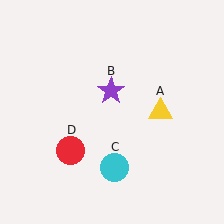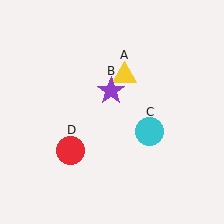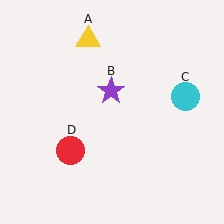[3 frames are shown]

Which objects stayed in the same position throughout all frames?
Purple star (object B) and red circle (object D) remained stationary.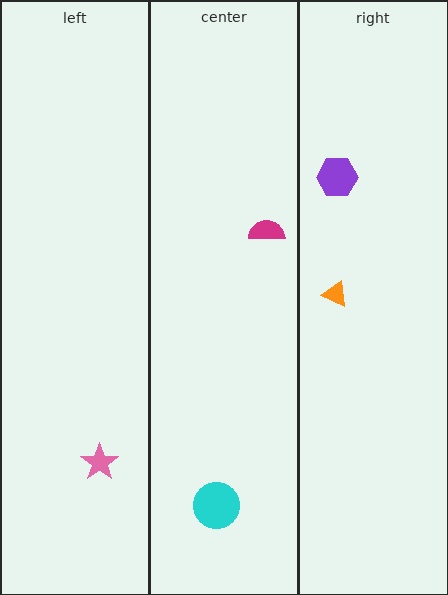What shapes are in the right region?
The purple hexagon, the orange triangle.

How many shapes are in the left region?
1.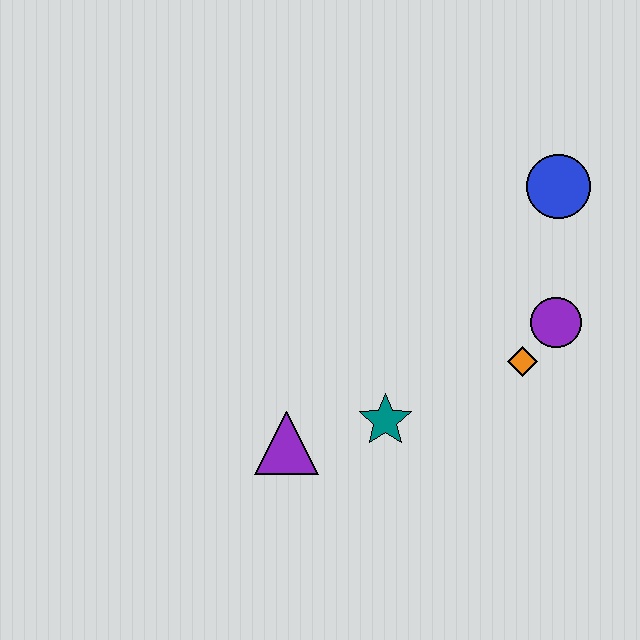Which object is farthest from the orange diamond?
The purple triangle is farthest from the orange diamond.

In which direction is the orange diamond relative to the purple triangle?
The orange diamond is to the right of the purple triangle.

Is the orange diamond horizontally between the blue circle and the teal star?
Yes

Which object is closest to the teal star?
The purple triangle is closest to the teal star.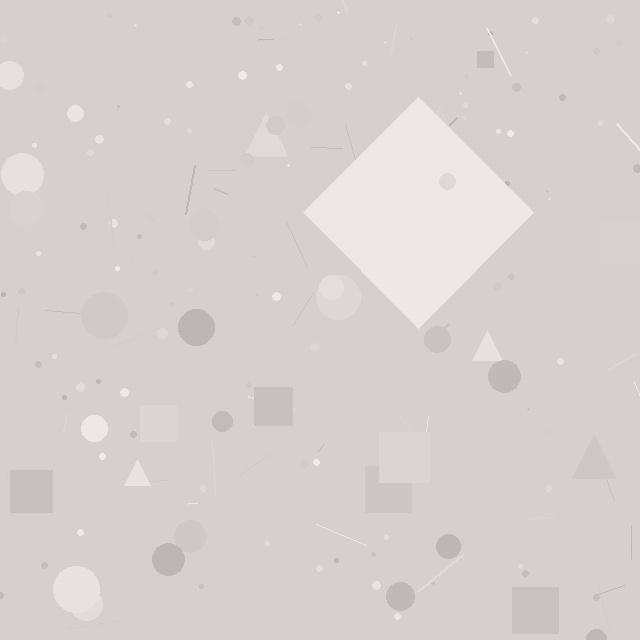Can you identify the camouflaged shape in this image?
The camouflaged shape is a diamond.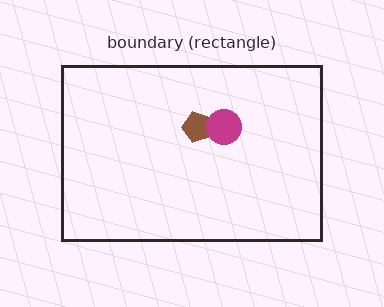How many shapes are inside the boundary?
2 inside, 0 outside.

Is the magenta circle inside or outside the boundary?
Inside.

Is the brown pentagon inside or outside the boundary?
Inside.